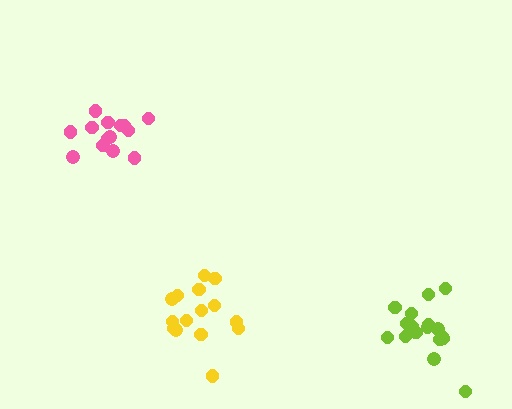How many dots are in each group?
Group 1: 14 dots, Group 2: 15 dots, Group 3: 17 dots (46 total).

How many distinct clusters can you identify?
There are 3 distinct clusters.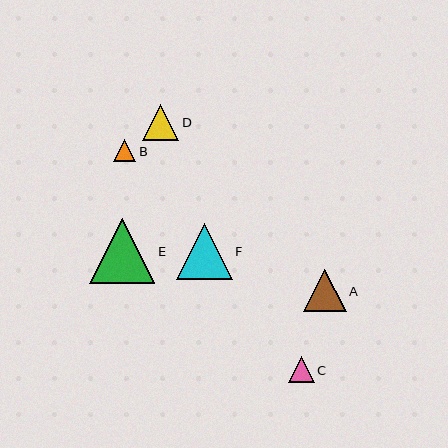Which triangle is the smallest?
Triangle B is the smallest with a size of approximately 23 pixels.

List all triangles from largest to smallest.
From largest to smallest: E, F, A, D, C, B.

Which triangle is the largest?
Triangle E is the largest with a size of approximately 65 pixels.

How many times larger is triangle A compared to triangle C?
Triangle A is approximately 1.6 times the size of triangle C.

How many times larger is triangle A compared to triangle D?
Triangle A is approximately 1.2 times the size of triangle D.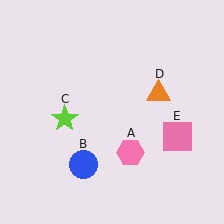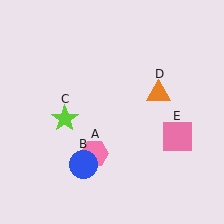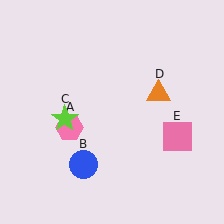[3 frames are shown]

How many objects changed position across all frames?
1 object changed position: pink hexagon (object A).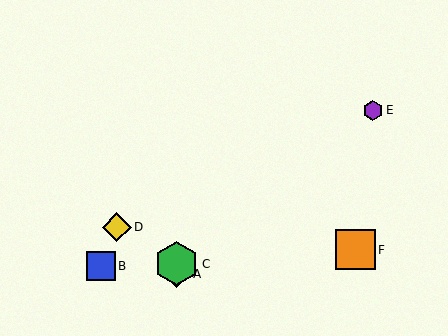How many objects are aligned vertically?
2 objects (A, C) are aligned vertically.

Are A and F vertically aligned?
No, A is at x≈177 and F is at x≈355.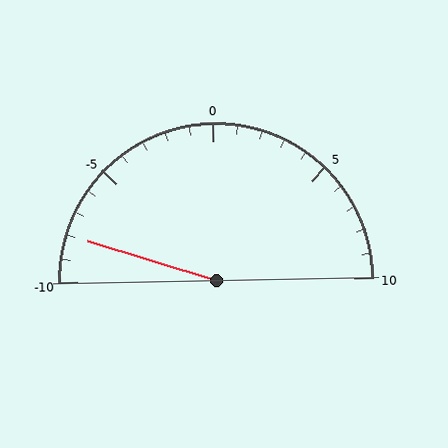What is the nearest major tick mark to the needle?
The nearest major tick mark is -10.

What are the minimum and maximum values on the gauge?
The gauge ranges from -10 to 10.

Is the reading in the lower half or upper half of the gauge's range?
The reading is in the lower half of the range (-10 to 10).